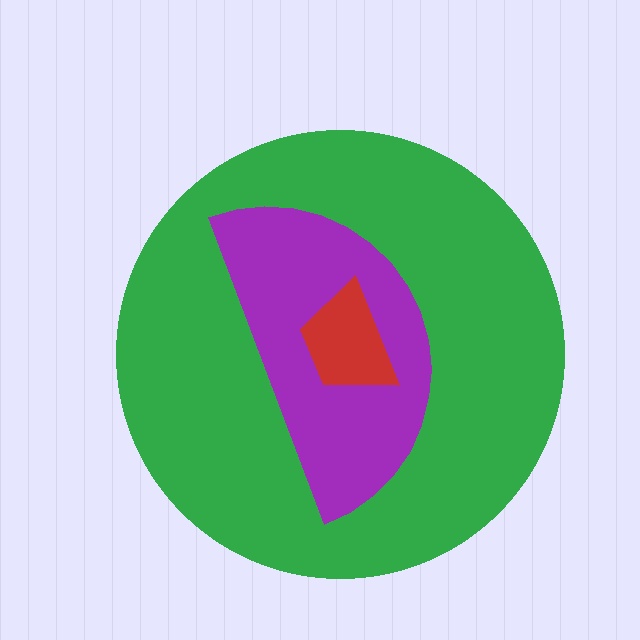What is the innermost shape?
The red trapezoid.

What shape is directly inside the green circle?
The purple semicircle.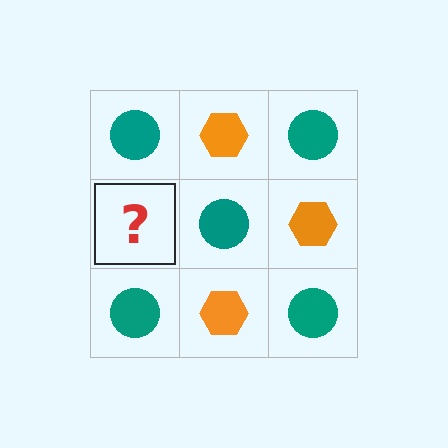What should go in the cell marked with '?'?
The missing cell should contain an orange hexagon.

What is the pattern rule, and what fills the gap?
The rule is that it alternates teal circle and orange hexagon in a checkerboard pattern. The gap should be filled with an orange hexagon.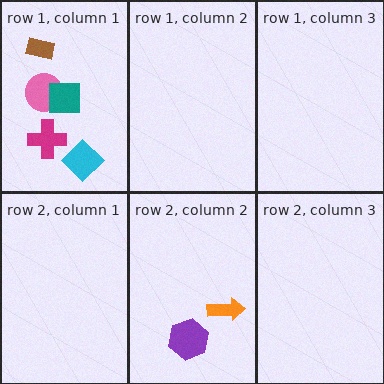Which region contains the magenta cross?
The row 1, column 1 region.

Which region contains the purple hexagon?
The row 2, column 2 region.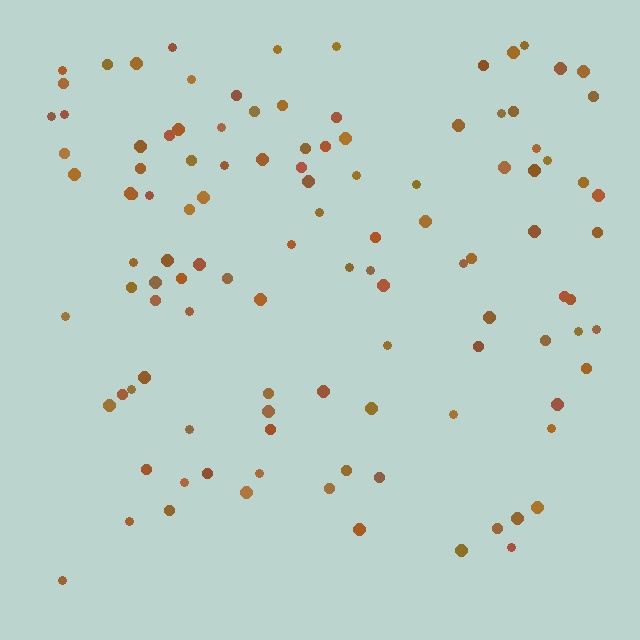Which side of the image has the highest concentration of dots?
The top.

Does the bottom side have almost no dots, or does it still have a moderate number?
Still a moderate number, just noticeably fewer than the top.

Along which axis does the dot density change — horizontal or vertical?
Vertical.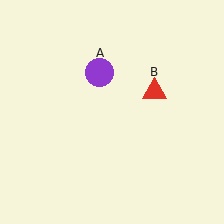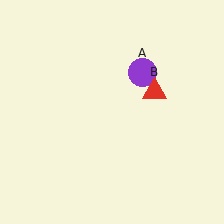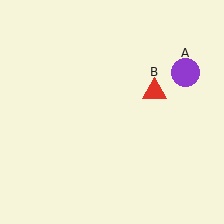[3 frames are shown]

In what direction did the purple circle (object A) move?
The purple circle (object A) moved right.